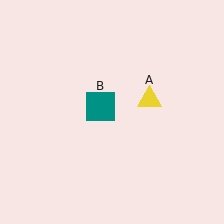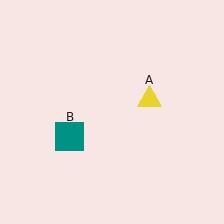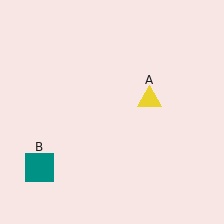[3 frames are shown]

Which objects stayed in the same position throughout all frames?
Yellow triangle (object A) remained stationary.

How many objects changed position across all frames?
1 object changed position: teal square (object B).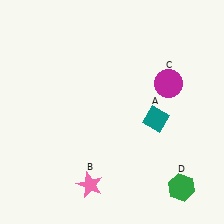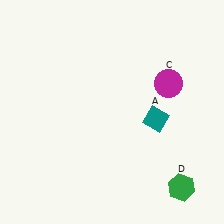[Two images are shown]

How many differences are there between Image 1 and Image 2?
There is 1 difference between the two images.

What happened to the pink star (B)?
The pink star (B) was removed in Image 2. It was in the bottom-left area of Image 1.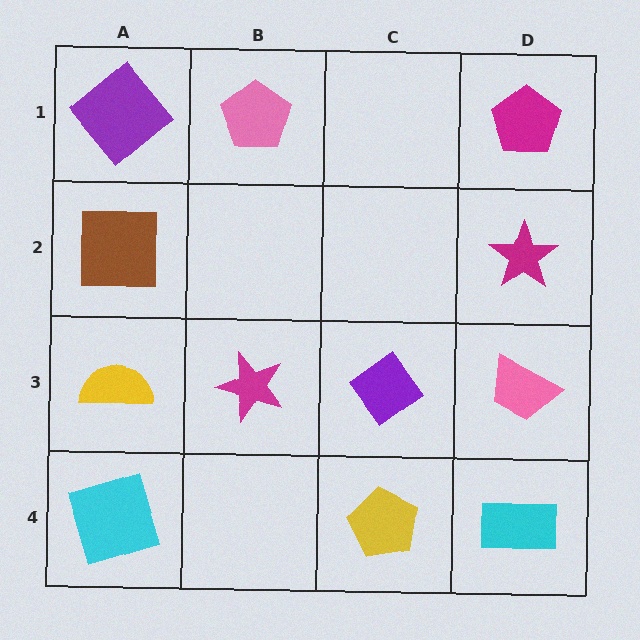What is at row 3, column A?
A yellow semicircle.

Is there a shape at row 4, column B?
No, that cell is empty.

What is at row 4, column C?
A yellow pentagon.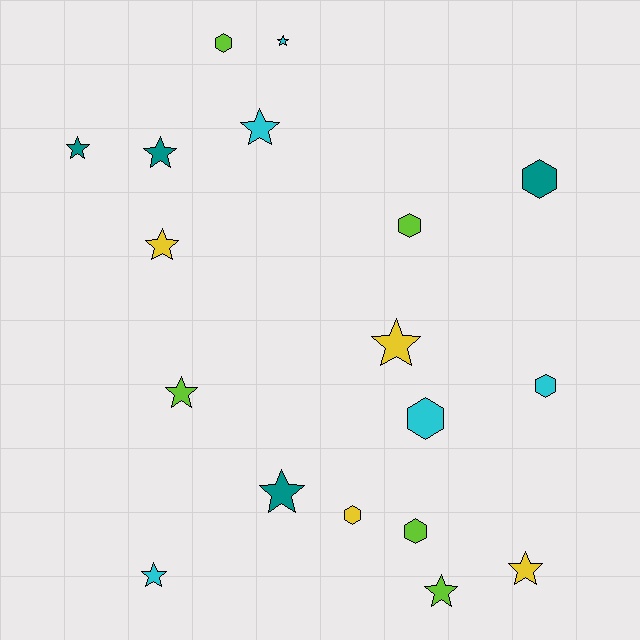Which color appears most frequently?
Cyan, with 5 objects.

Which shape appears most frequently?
Star, with 11 objects.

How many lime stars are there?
There are 2 lime stars.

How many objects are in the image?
There are 18 objects.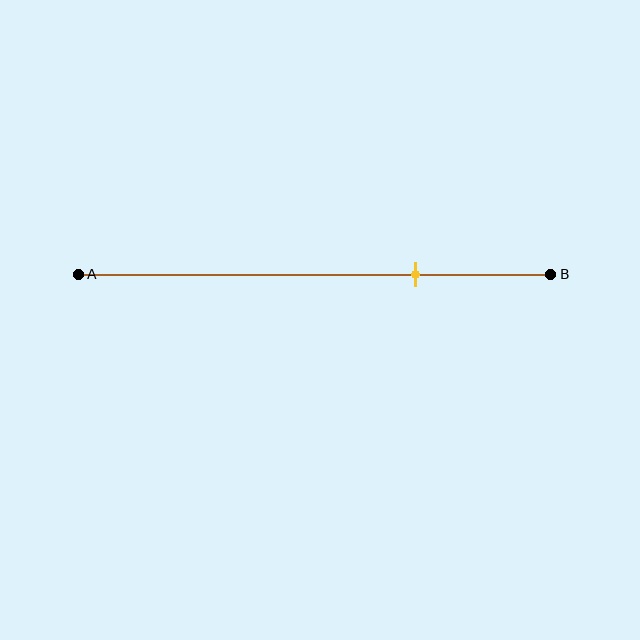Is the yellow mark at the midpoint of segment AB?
No, the mark is at about 70% from A, not at the 50% midpoint.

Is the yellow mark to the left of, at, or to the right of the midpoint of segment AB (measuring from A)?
The yellow mark is to the right of the midpoint of segment AB.